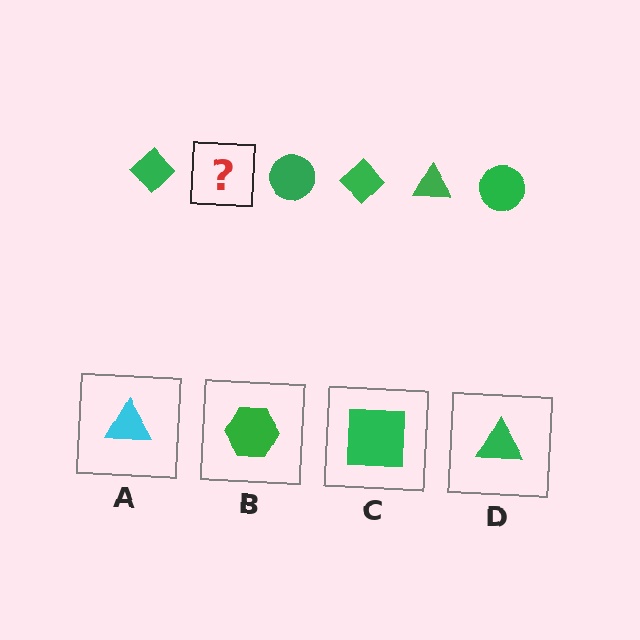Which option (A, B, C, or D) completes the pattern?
D.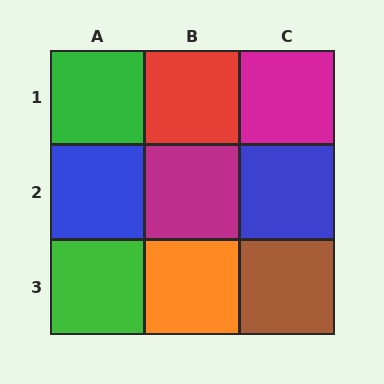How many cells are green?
2 cells are green.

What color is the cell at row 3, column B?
Orange.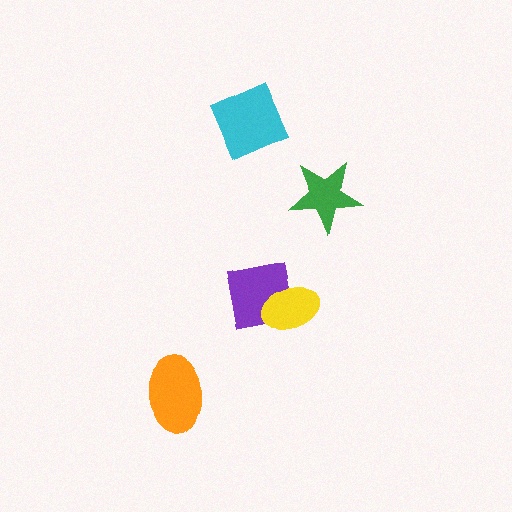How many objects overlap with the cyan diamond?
0 objects overlap with the cyan diamond.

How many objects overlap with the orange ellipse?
0 objects overlap with the orange ellipse.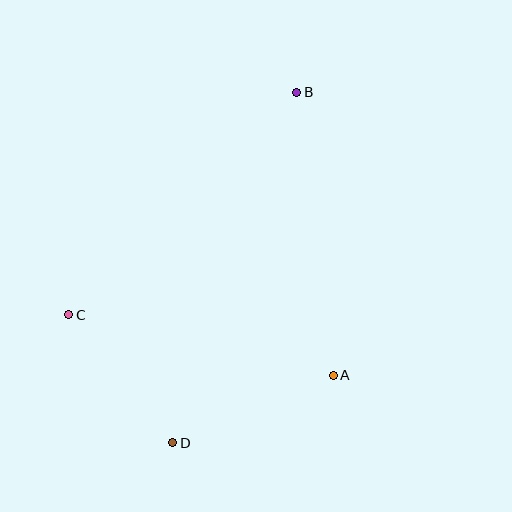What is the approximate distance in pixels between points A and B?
The distance between A and B is approximately 285 pixels.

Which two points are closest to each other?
Points C and D are closest to each other.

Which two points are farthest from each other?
Points B and D are farthest from each other.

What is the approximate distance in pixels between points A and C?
The distance between A and C is approximately 271 pixels.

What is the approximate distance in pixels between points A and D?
The distance between A and D is approximately 174 pixels.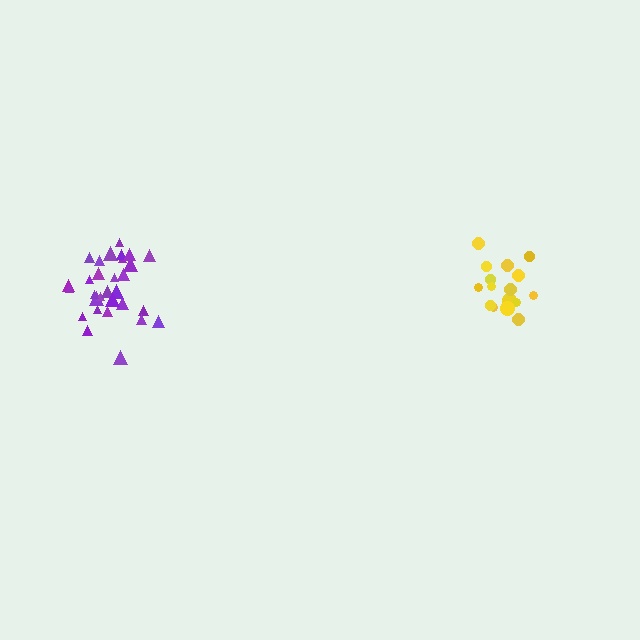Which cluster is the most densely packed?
Yellow.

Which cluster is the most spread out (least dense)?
Purple.